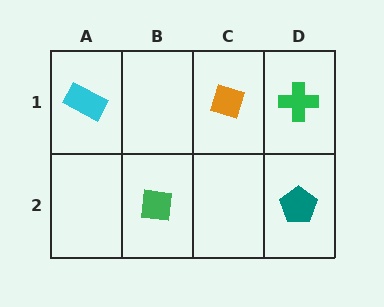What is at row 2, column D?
A teal pentagon.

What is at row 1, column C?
An orange diamond.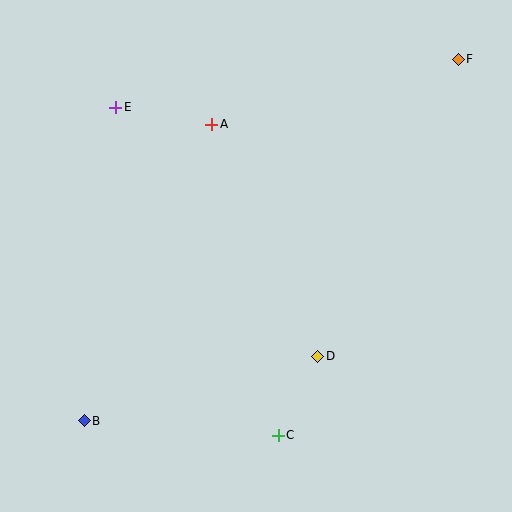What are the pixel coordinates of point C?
Point C is at (278, 435).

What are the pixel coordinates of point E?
Point E is at (116, 107).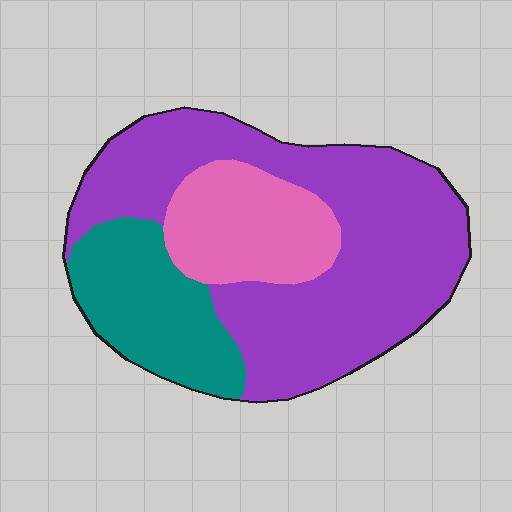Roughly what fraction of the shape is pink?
Pink takes up less than a quarter of the shape.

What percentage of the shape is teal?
Teal covers around 20% of the shape.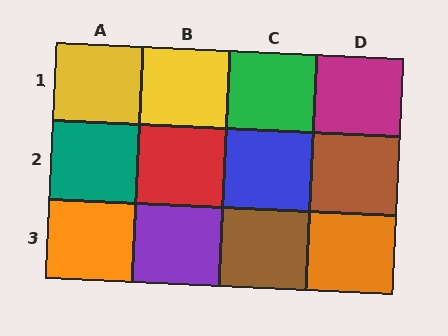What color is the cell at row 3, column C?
Brown.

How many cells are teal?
1 cell is teal.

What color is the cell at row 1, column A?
Yellow.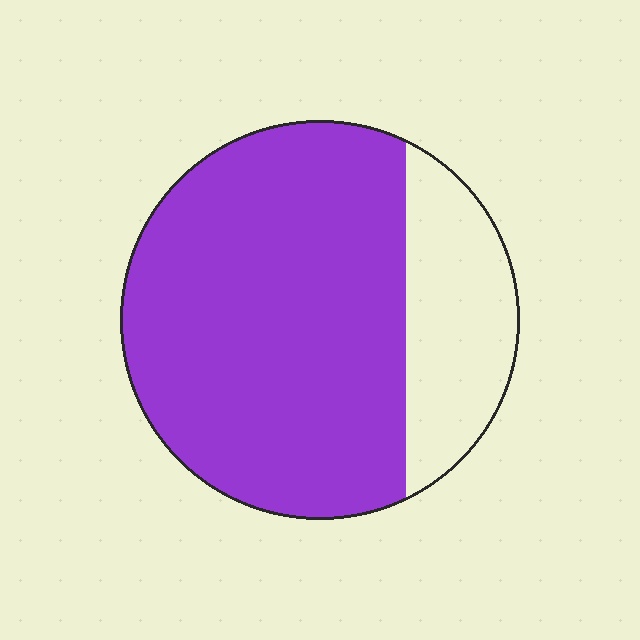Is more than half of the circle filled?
Yes.